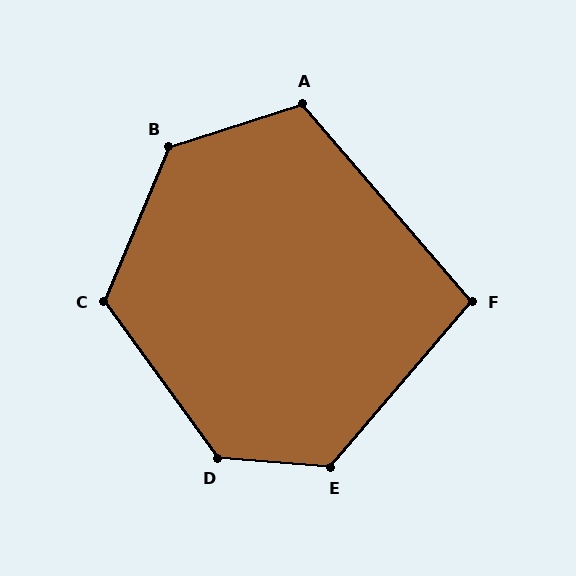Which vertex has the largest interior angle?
B, at approximately 131 degrees.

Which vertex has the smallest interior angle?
F, at approximately 99 degrees.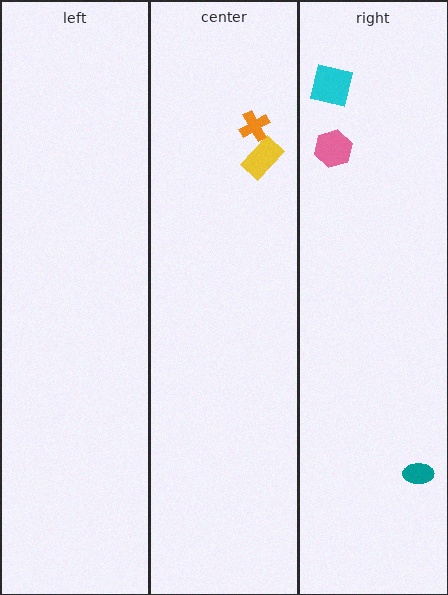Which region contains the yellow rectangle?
The center region.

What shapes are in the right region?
The cyan square, the teal ellipse, the pink hexagon.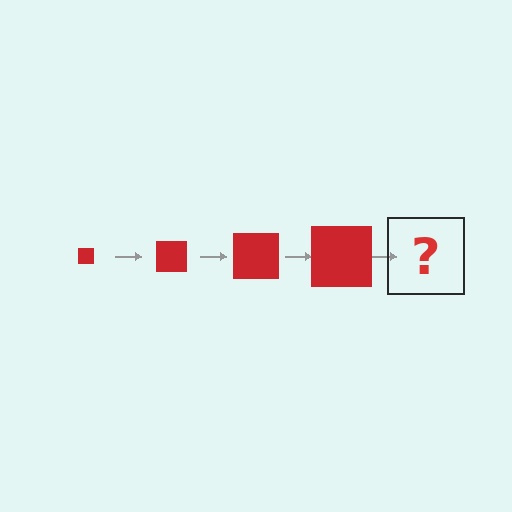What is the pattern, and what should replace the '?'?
The pattern is that the square gets progressively larger each step. The '?' should be a red square, larger than the previous one.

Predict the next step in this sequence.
The next step is a red square, larger than the previous one.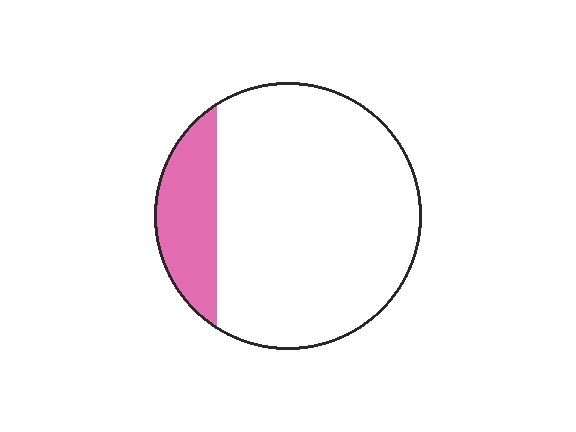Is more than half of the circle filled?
No.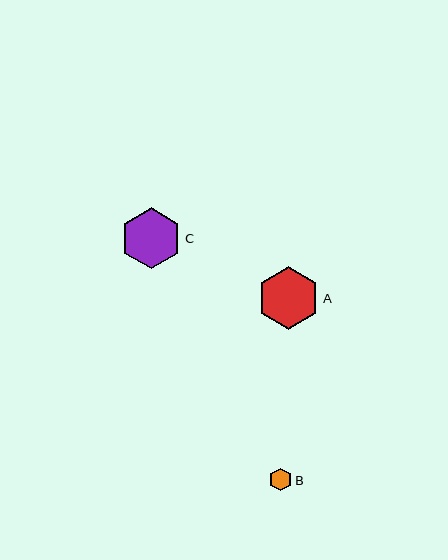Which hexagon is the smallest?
Hexagon B is the smallest with a size of approximately 23 pixels.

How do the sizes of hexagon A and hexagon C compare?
Hexagon A and hexagon C are approximately the same size.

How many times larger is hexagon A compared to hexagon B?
Hexagon A is approximately 2.8 times the size of hexagon B.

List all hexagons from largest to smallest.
From largest to smallest: A, C, B.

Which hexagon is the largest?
Hexagon A is the largest with a size of approximately 63 pixels.